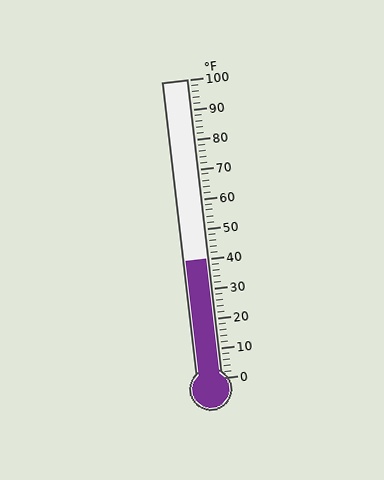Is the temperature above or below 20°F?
The temperature is above 20°F.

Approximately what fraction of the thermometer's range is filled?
The thermometer is filled to approximately 40% of its range.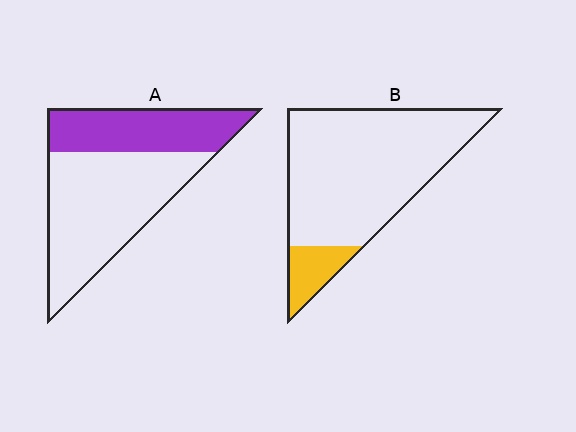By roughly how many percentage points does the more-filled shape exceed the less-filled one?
By roughly 25 percentage points (A over B).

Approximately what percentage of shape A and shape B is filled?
A is approximately 35% and B is approximately 15%.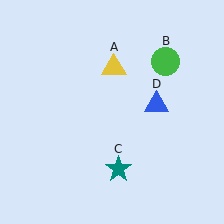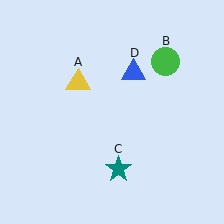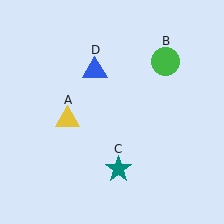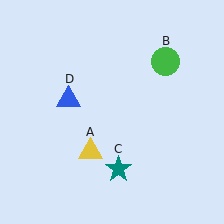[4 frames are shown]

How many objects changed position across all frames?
2 objects changed position: yellow triangle (object A), blue triangle (object D).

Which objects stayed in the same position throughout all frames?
Green circle (object B) and teal star (object C) remained stationary.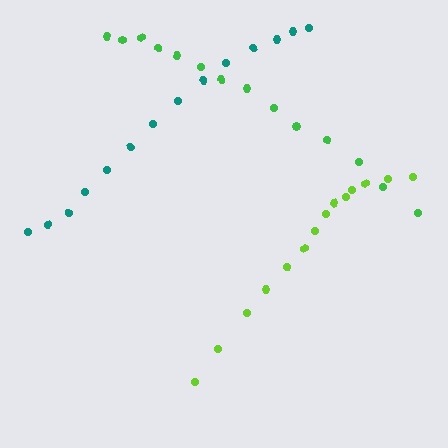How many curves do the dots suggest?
There are 3 distinct paths.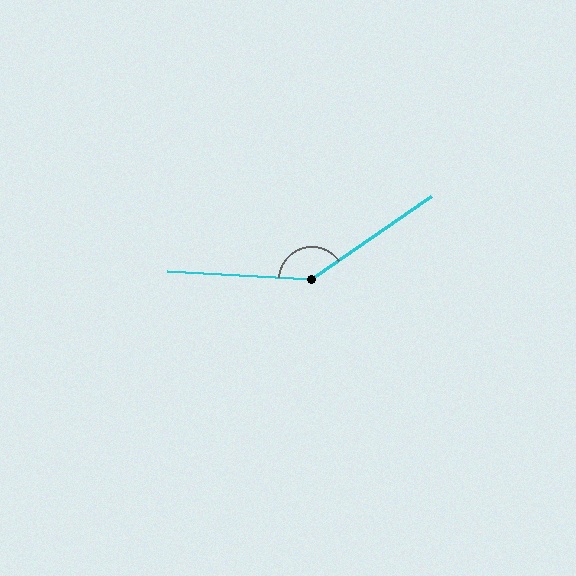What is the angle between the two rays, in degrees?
Approximately 142 degrees.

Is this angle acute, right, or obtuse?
It is obtuse.